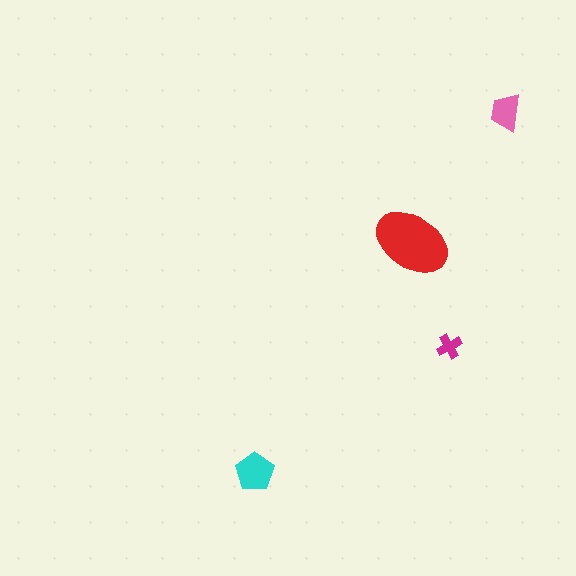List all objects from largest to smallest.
The red ellipse, the cyan pentagon, the pink trapezoid, the magenta cross.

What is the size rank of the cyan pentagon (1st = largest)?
2nd.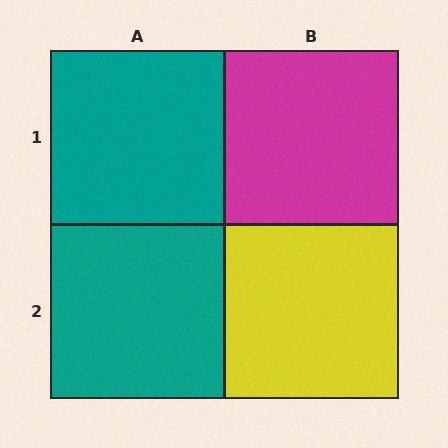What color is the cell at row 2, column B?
Yellow.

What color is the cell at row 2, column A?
Teal.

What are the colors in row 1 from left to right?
Teal, magenta.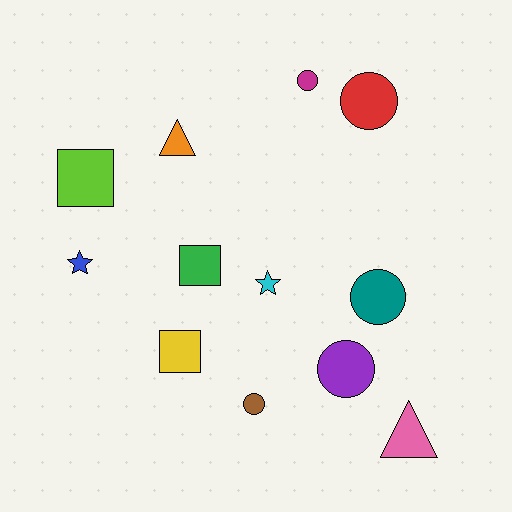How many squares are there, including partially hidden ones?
There are 3 squares.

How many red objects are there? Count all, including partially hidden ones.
There is 1 red object.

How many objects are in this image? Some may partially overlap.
There are 12 objects.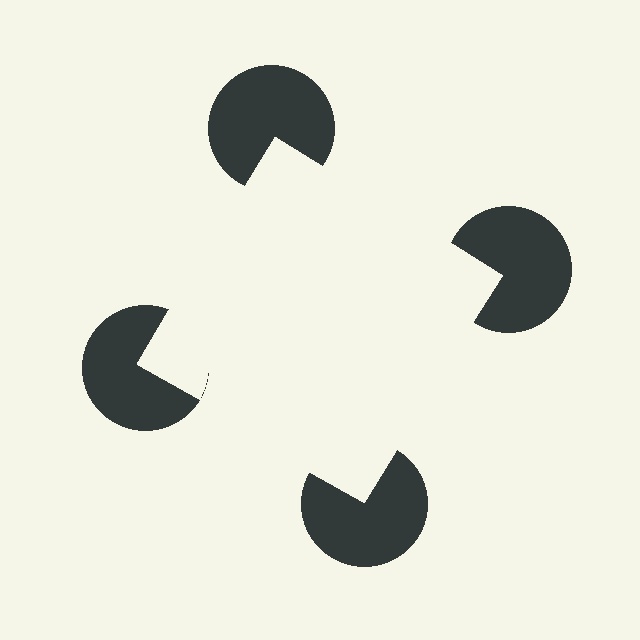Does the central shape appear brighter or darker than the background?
It typically appears slightly brighter than the background, even though no actual brightness change is drawn.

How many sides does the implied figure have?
4 sides.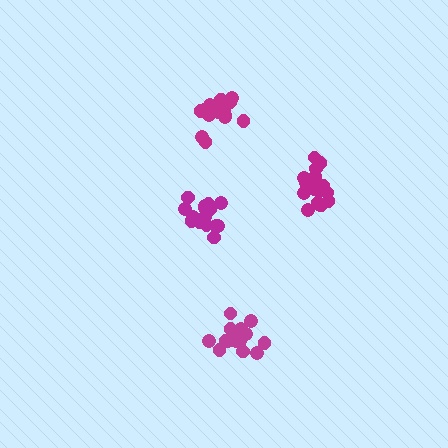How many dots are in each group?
Group 1: 17 dots, Group 2: 16 dots, Group 3: 18 dots, Group 4: 17 dots (68 total).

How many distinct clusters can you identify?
There are 4 distinct clusters.